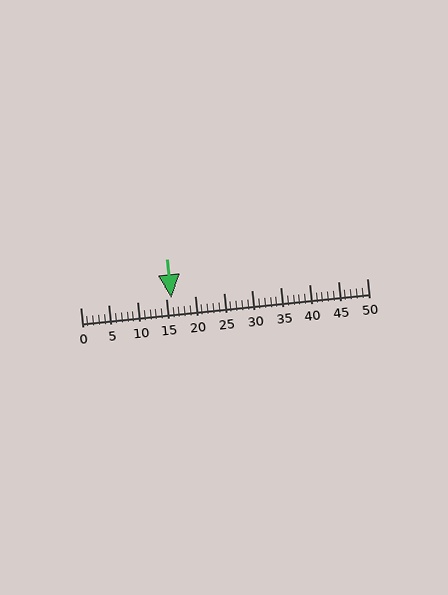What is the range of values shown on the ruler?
The ruler shows values from 0 to 50.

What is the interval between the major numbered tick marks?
The major tick marks are spaced 5 units apart.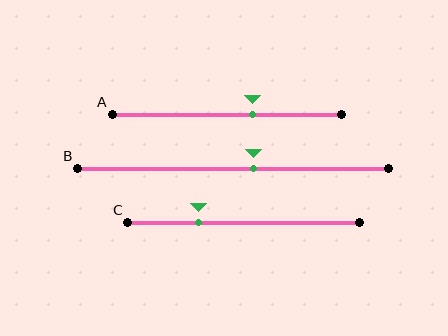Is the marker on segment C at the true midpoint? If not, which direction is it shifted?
No, the marker on segment C is shifted to the left by about 19% of the segment length.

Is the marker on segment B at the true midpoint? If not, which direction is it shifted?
No, the marker on segment B is shifted to the right by about 7% of the segment length.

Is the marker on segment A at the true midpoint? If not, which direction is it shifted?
No, the marker on segment A is shifted to the right by about 11% of the segment length.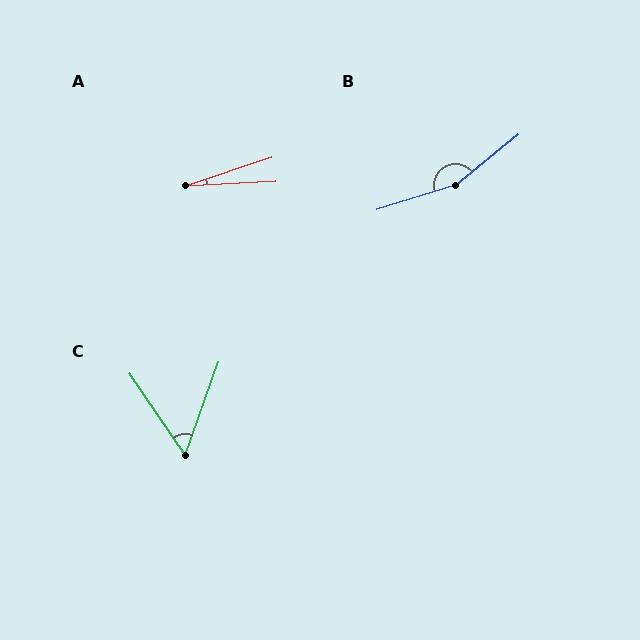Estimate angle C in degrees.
Approximately 54 degrees.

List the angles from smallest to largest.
A (15°), C (54°), B (158°).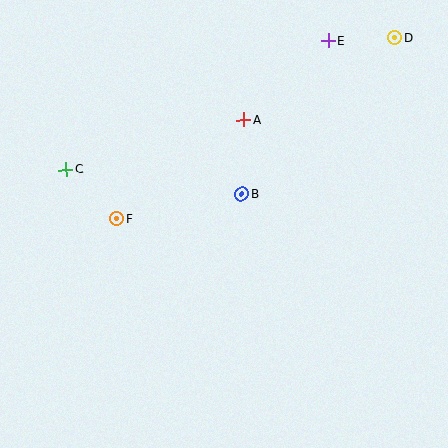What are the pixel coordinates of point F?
Point F is at (116, 219).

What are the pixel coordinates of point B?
Point B is at (242, 194).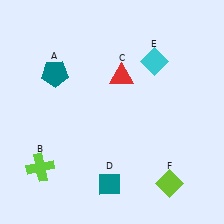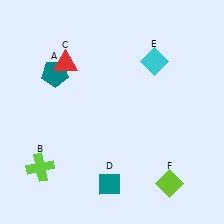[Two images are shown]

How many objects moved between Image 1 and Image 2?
1 object moved between the two images.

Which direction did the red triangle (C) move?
The red triangle (C) moved left.